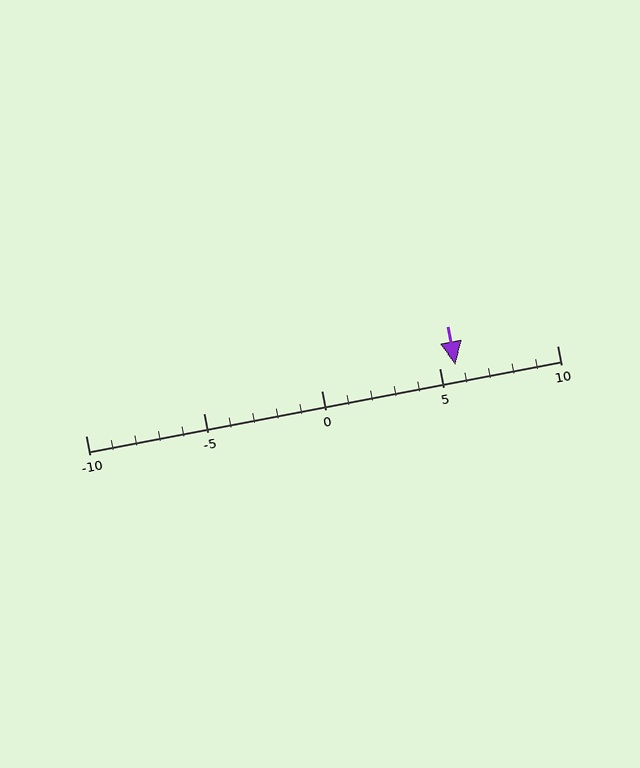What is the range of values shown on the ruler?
The ruler shows values from -10 to 10.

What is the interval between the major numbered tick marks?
The major tick marks are spaced 5 units apart.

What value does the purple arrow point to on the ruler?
The purple arrow points to approximately 6.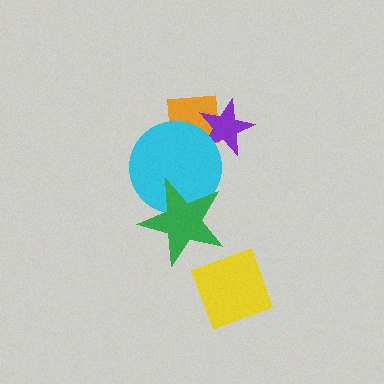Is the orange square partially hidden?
Yes, it is partially covered by another shape.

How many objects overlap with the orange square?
2 objects overlap with the orange square.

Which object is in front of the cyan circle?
The green star is in front of the cyan circle.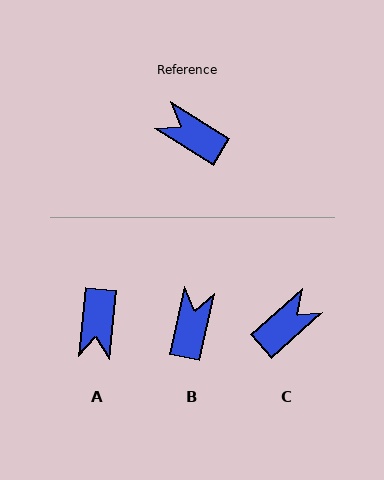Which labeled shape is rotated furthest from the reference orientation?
A, about 116 degrees away.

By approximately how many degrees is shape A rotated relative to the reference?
Approximately 116 degrees counter-clockwise.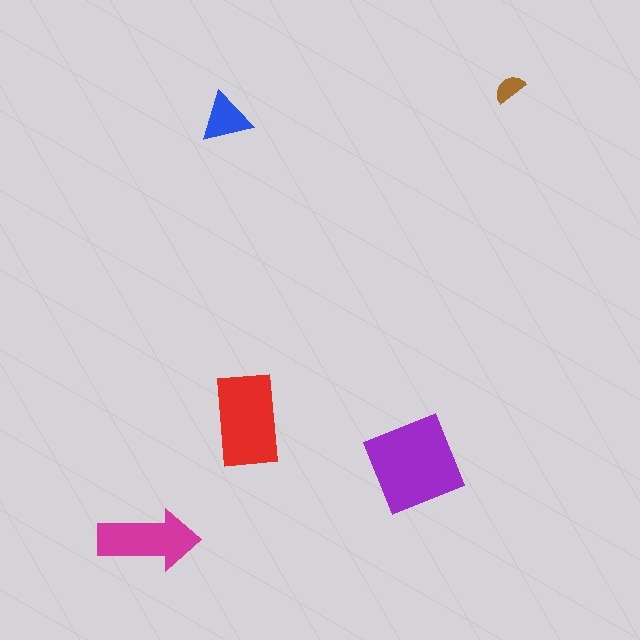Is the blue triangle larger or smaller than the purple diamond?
Smaller.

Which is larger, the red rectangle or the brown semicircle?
The red rectangle.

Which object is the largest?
The purple diamond.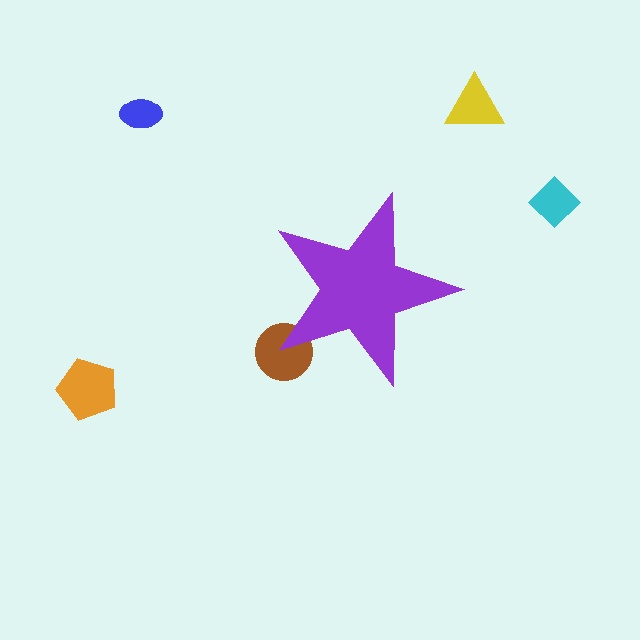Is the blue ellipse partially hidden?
No, the blue ellipse is fully visible.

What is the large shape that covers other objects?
A purple star.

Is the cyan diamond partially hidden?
No, the cyan diamond is fully visible.